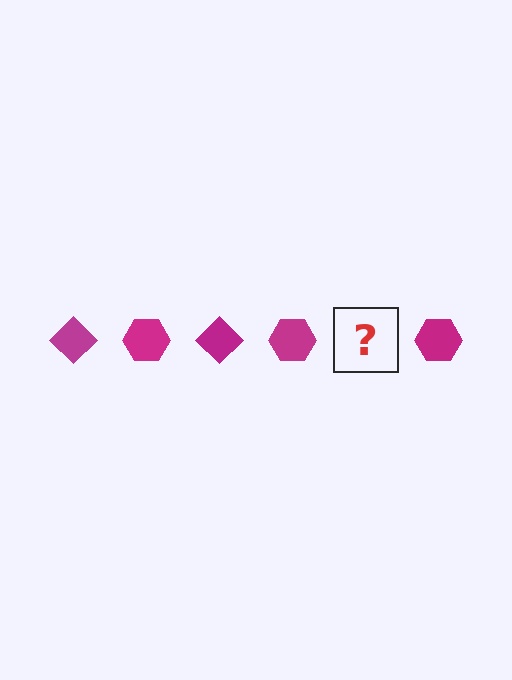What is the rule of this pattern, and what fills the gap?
The rule is that the pattern cycles through diamond, hexagon shapes in magenta. The gap should be filled with a magenta diamond.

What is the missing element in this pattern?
The missing element is a magenta diamond.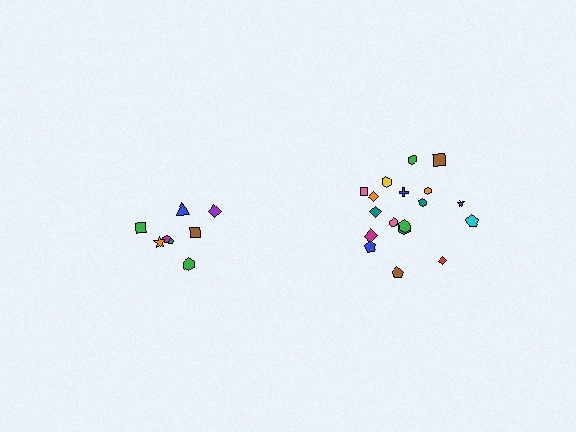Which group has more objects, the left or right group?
The right group.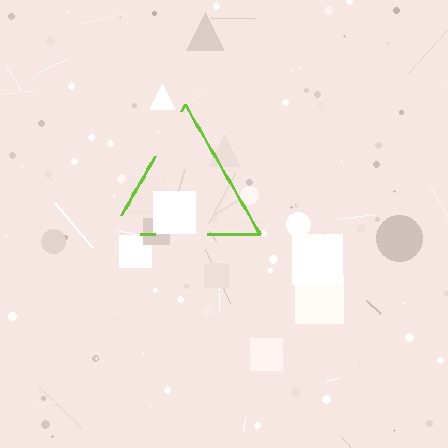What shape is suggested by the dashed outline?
The dashed outline suggests a triangle.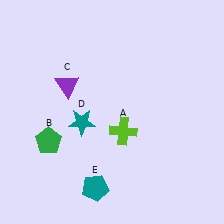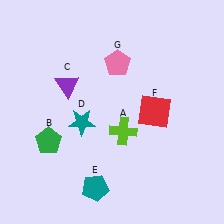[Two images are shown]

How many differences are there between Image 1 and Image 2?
There are 2 differences between the two images.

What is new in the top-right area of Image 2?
A pink pentagon (G) was added in the top-right area of Image 2.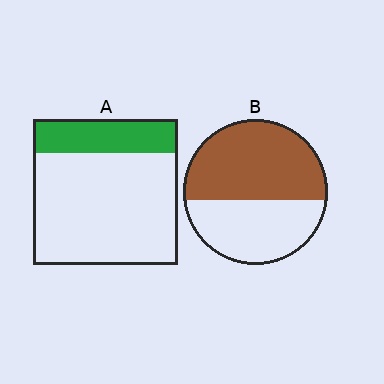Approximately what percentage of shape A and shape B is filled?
A is approximately 25% and B is approximately 55%.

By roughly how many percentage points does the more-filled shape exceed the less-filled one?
By roughly 35 percentage points (B over A).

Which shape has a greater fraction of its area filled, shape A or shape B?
Shape B.